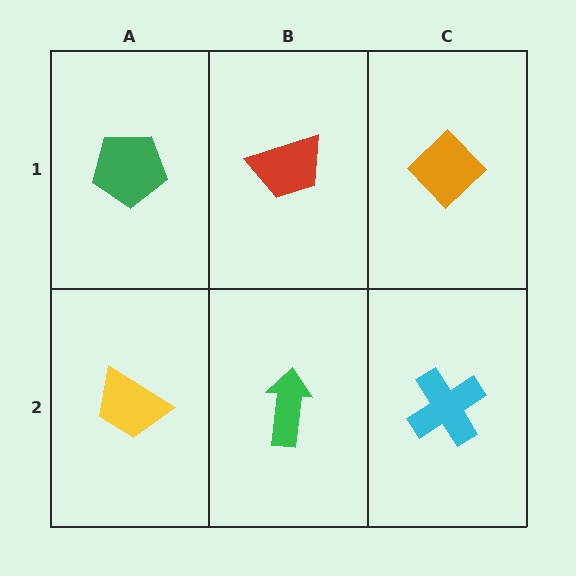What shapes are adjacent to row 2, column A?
A green pentagon (row 1, column A), a green arrow (row 2, column B).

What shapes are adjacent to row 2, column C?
An orange diamond (row 1, column C), a green arrow (row 2, column B).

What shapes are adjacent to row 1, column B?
A green arrow (row 2, column B), a green pentagon (row 1, column A), an orange diamond (row 1, column C).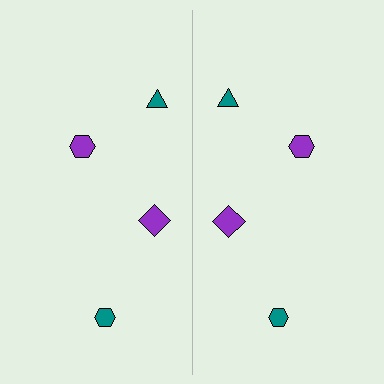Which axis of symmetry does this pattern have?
The pattern has a vertical axis of symmetry running through the center of the image.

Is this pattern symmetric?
Yes, this pattern has bilateral (reflection) symmetry.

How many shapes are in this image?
There are 8 shapes in this image.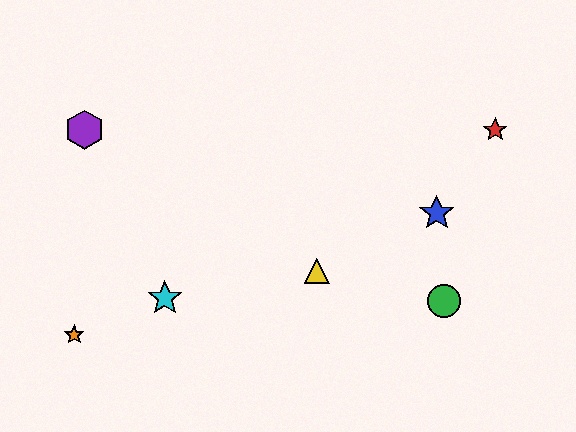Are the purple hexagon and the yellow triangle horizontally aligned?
No, the purple hexagon is at y≈130 and the yellow triangle is at y≈271.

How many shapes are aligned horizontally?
2 shapes (the red star, the purple hexagon) are aligned horizontally.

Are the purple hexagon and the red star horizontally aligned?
Yes, both are at y≈130.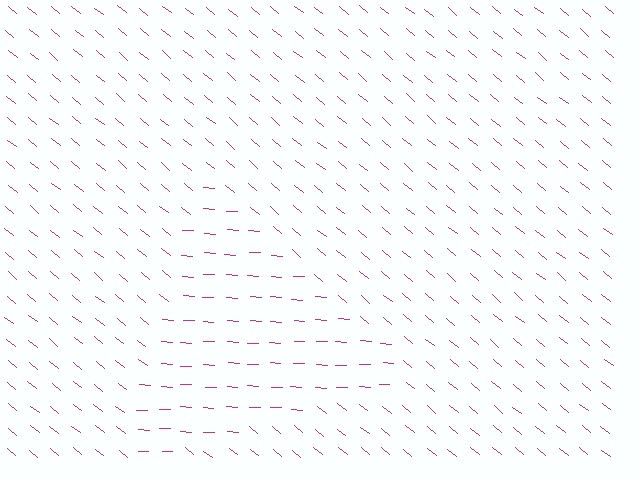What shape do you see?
I see a triangle.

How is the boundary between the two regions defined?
The boundary is defined purely by a change in line orientation (approximately 37 degrees difference). All lines are the same color and thickness.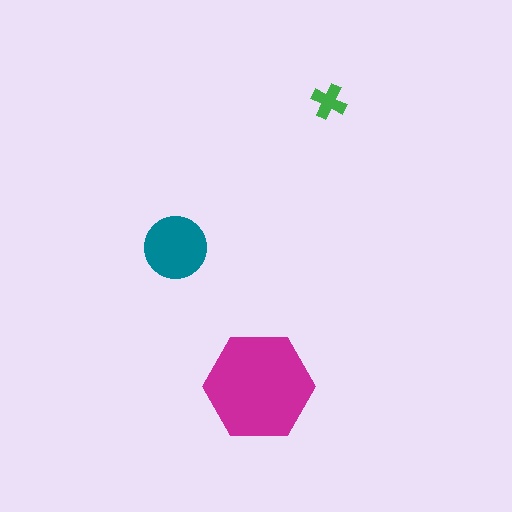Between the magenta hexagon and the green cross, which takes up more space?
The magenta hexagon.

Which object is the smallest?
The green cross.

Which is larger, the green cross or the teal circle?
The teal circle.